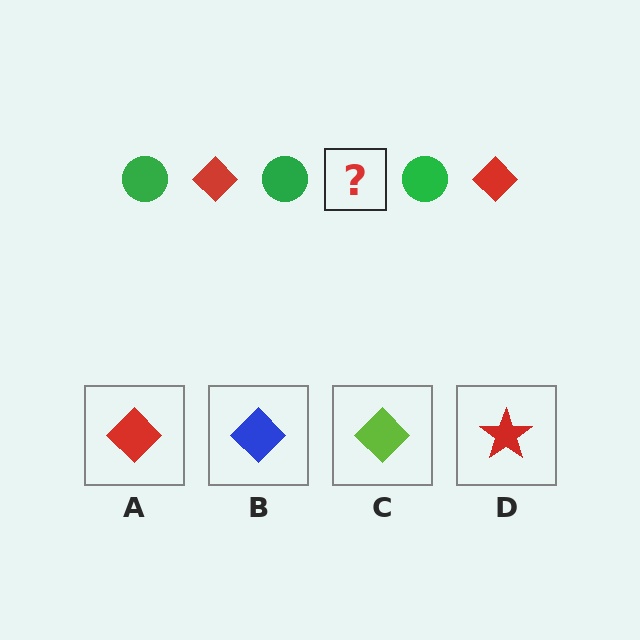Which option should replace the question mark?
Option A.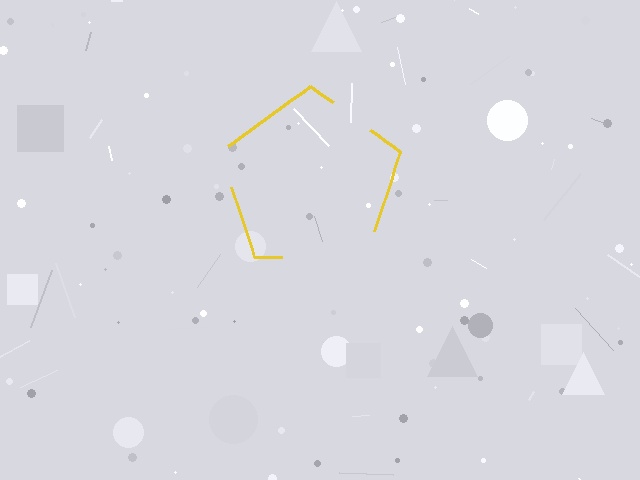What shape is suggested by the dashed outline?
The dashed outline suggests a pentagon.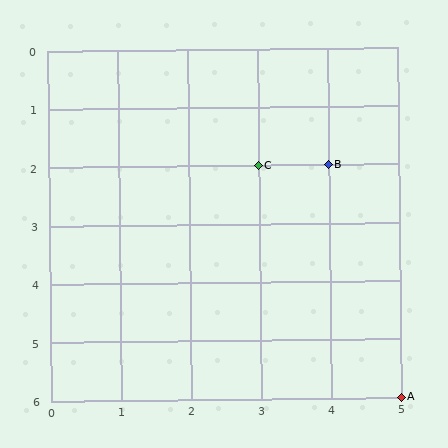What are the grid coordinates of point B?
Point B is at grid coordinates (4, 2).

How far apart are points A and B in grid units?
Points A and B are 1 column and 4 rows apart (about 4.1 grid units diagonally).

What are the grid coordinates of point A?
Point A is at grid coordinates (5, 6).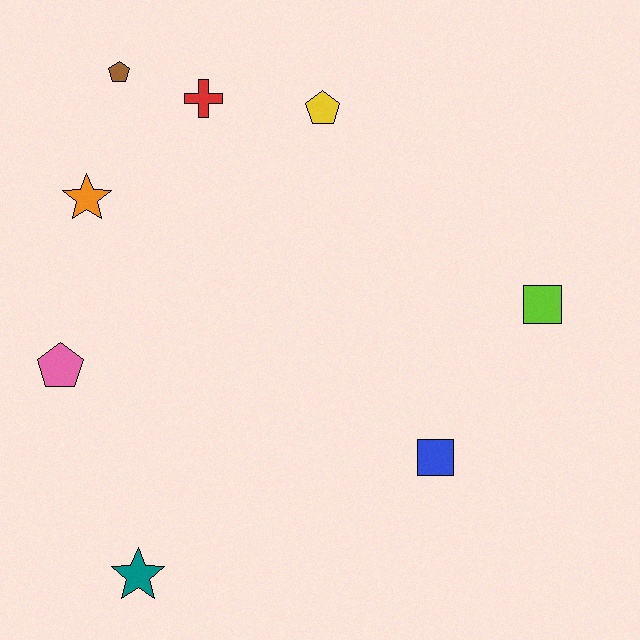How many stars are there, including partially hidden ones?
There are 2 stars.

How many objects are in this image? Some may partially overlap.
There are 8 objects.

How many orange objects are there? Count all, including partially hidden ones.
There is 1 orange object.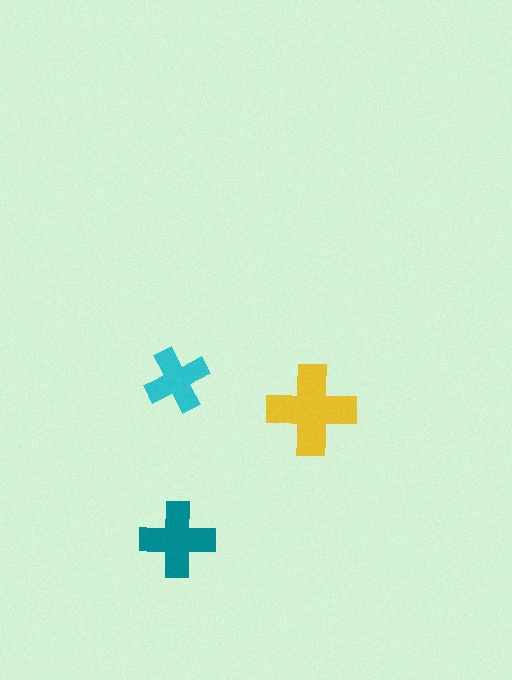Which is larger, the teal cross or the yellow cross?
The yellow one.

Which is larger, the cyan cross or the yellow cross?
The yellow one.